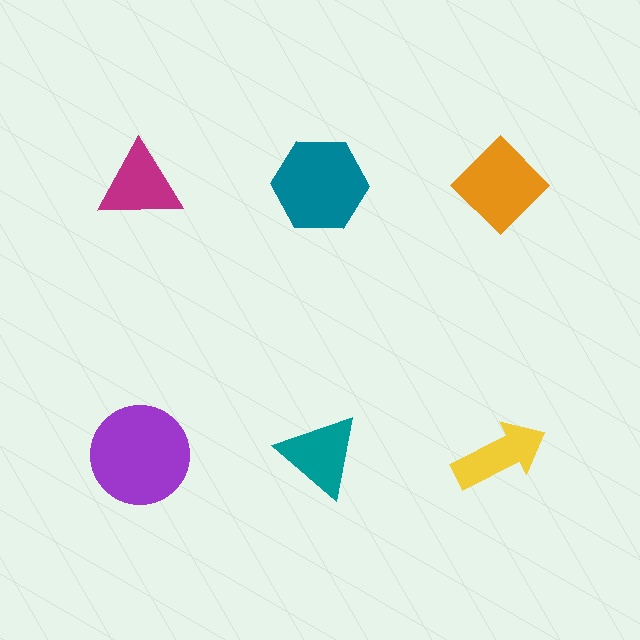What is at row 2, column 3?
A yellow arrow.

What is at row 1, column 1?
A magenta triangle.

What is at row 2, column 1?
A purple circle.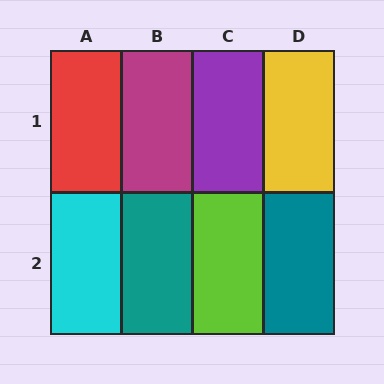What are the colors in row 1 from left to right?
Red, magenta, purple, yellow.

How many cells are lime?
1 cell is lime.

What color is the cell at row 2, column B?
Teal.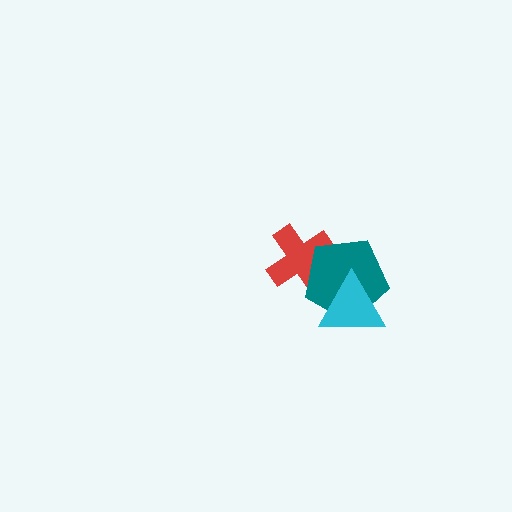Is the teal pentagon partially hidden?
Yes, it is partially covered by another shape.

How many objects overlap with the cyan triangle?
1 object overlaps with the cyan triangle.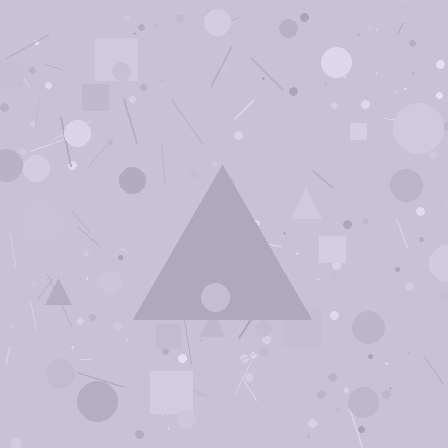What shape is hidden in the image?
A triangle is hidden in the image.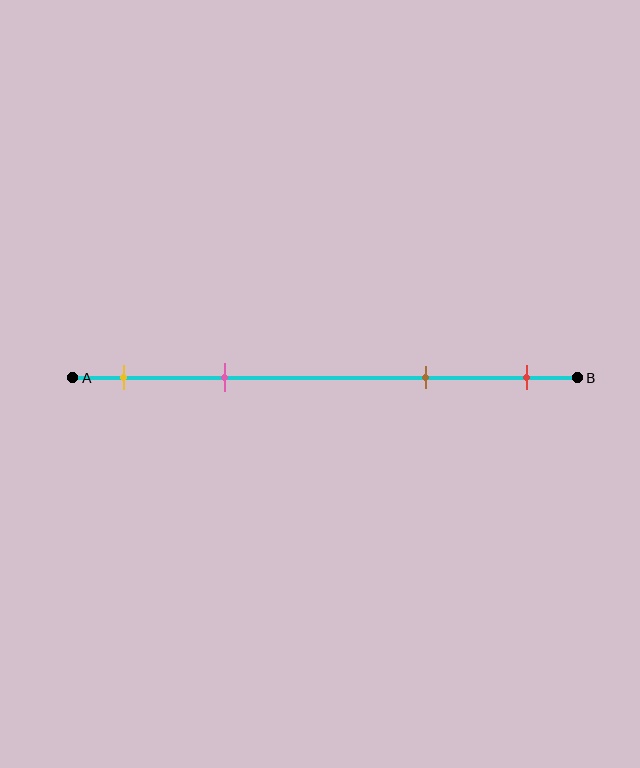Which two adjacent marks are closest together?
The yellow and pink marks are the closest adjacent pair.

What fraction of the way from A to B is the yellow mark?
The yellow mark is approximately 10% (0.1) of the way from A to B.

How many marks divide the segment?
There are 4 marks dividing the segment.